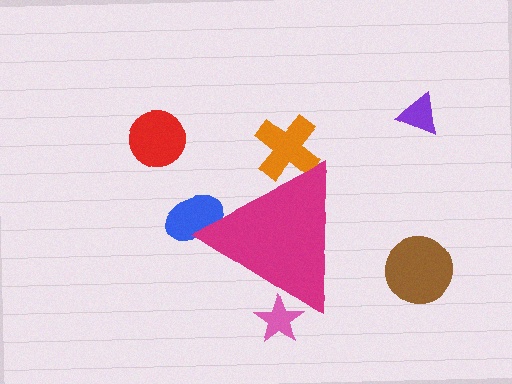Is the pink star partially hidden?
Yes, the pink star is partially hidden behind the magenta triangle.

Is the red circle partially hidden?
No, the red circle is fully visible.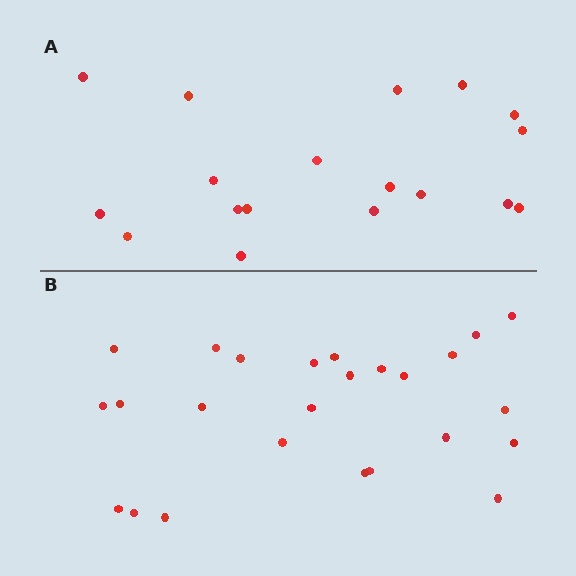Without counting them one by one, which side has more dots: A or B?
Region B (the bottom region) has more dots.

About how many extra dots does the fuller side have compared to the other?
Region B has roughly 8 or so more dots than region A.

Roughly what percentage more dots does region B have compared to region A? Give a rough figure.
About 40% more.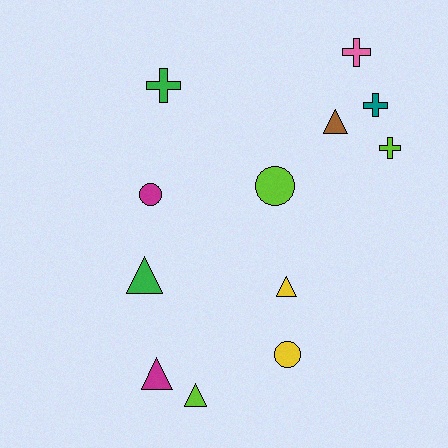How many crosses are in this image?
There are 4 crosses.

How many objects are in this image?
There are 12 objects.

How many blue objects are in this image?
There are no blue objects.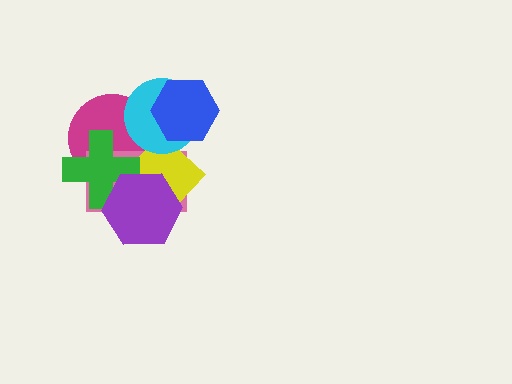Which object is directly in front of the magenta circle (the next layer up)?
The pink rectangle is directly in front of the magenta circle.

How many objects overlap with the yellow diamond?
5 objects overlap with the yellow diamond.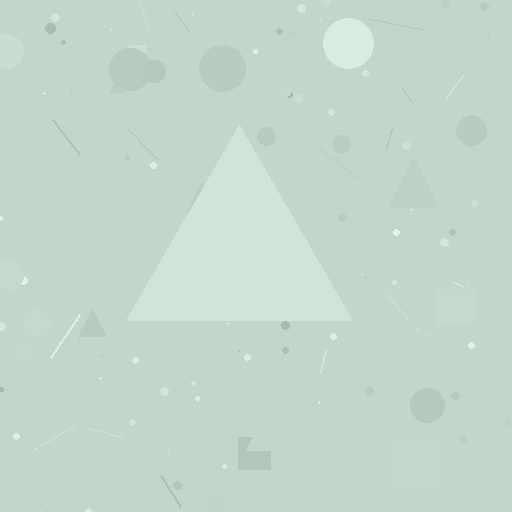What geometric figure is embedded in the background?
A triangle is embedded in the background.